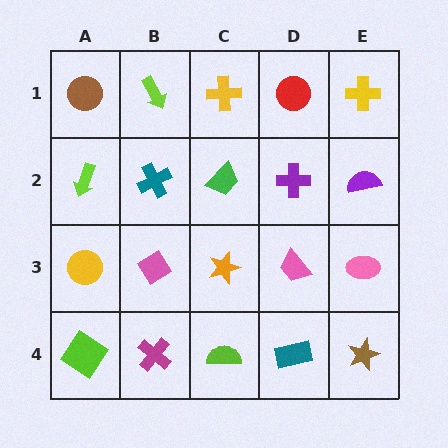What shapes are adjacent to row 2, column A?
A brown circle (row 1, column A), a yellow circle (row 3, column A), a teal cross (row 2, column B).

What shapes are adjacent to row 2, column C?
A yellow cross (row 1, column C), an orange star (row 3, column C), a teal cross (row 2, column B), a purple cross (row 2, column D).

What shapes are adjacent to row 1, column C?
A green trapezoid (row 2, column C), a lime arrow (row 1, column B), a red circle (row 1, column D).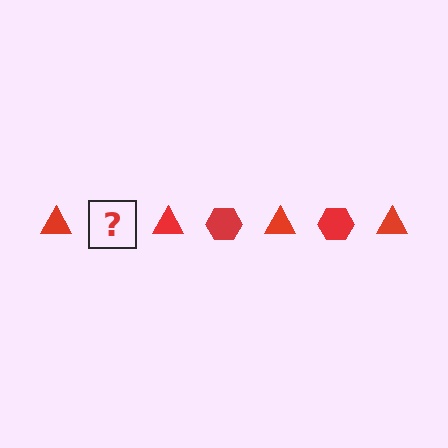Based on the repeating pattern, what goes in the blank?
The blank should be a red hexagon.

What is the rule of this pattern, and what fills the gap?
The rule is that the pattern cycles through triangle, hexagon shapes in red. The gap should be filled with a red hexagon.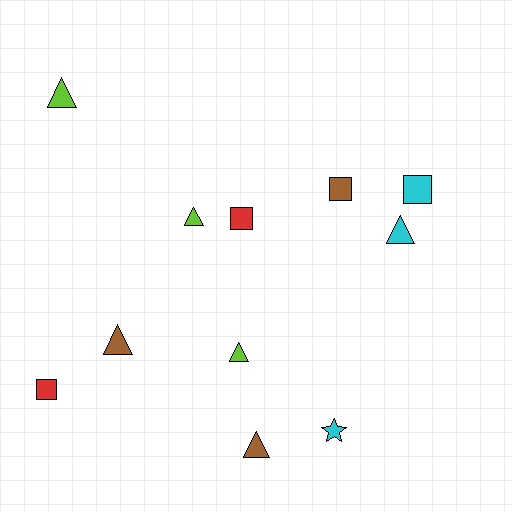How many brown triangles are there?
There are 2 brown triangles.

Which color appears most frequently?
Lime, with 3 objects.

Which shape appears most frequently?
Triangle, with 6 objects.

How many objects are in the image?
There are 11 objects.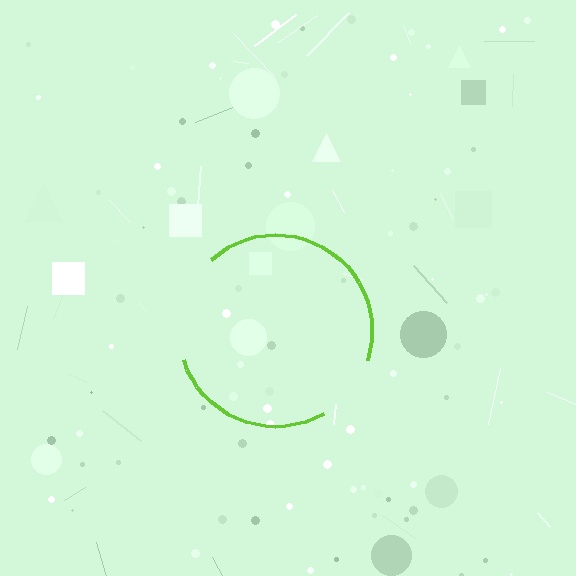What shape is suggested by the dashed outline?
The dashed outline suggests a circle.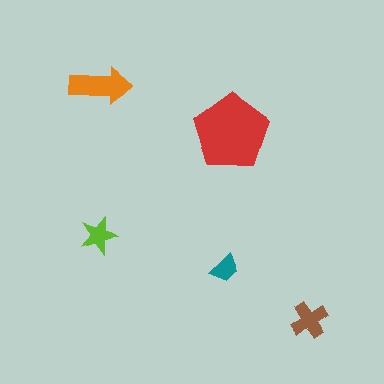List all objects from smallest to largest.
The teal trapezoid, the lime star, the brown cross, the orange arrow, the red pentagon.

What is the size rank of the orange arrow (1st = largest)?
2nd.